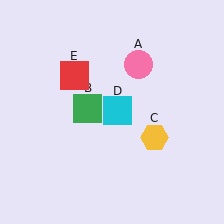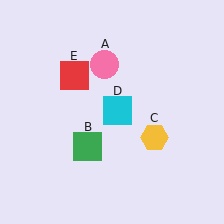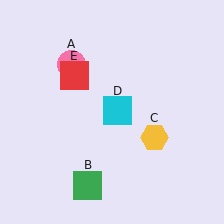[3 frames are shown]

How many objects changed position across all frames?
2 objects changed position: pink circle (object A), green square (object B).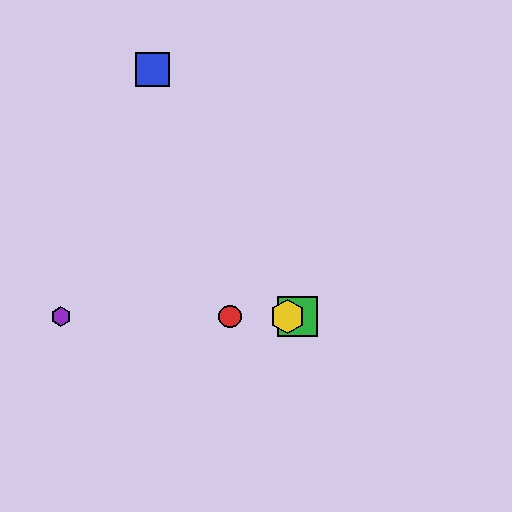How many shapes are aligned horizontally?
4 shapes (the red circle, the green square, the yellow hexagon, the purple hexagon) are aligned horizontally.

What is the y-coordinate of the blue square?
The blue square is at y≈70.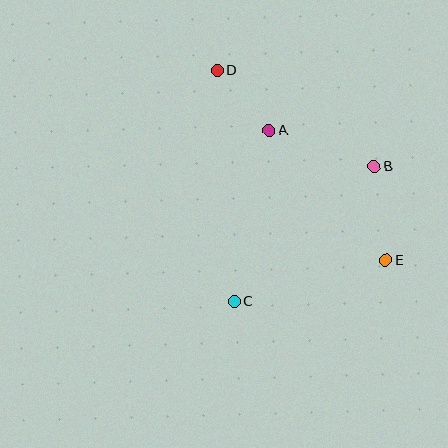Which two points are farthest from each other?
Points D and E are farthest from each other.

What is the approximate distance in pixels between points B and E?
The distance between B and E is approximately 94 pixels.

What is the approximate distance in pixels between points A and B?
The distance between A and B is approximately 111 pixels.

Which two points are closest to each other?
Points A and D are closest to each other.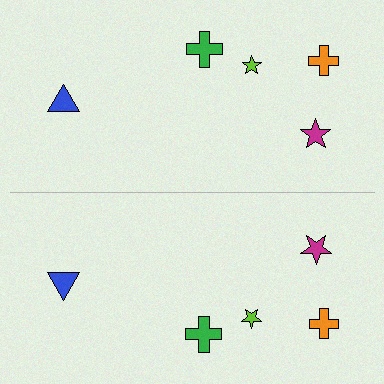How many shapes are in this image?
There are 10 shapes in this image.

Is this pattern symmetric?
Yes, this pattern has bilateral (reflection) symmetry.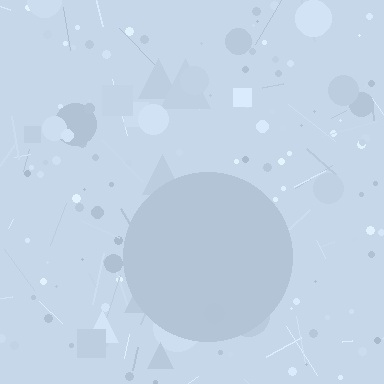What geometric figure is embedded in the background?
A circle is embedded in the background.